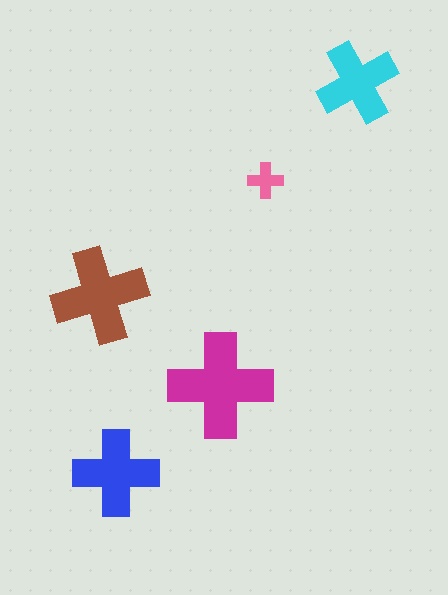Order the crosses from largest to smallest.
the magenta one, the brown one, the blue one, the cyan one, the pink one.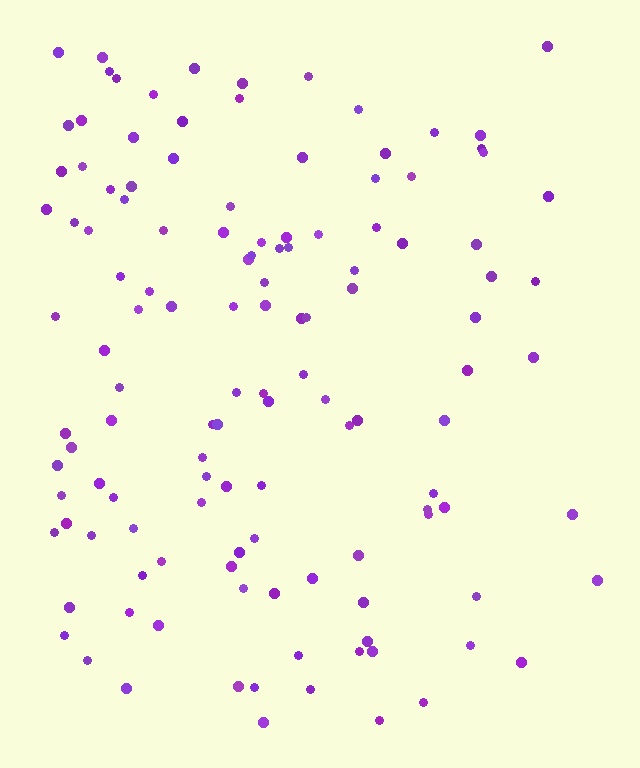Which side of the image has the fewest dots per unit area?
The right.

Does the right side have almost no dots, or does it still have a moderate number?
Still a moderate number, just noticeably fewer than the left.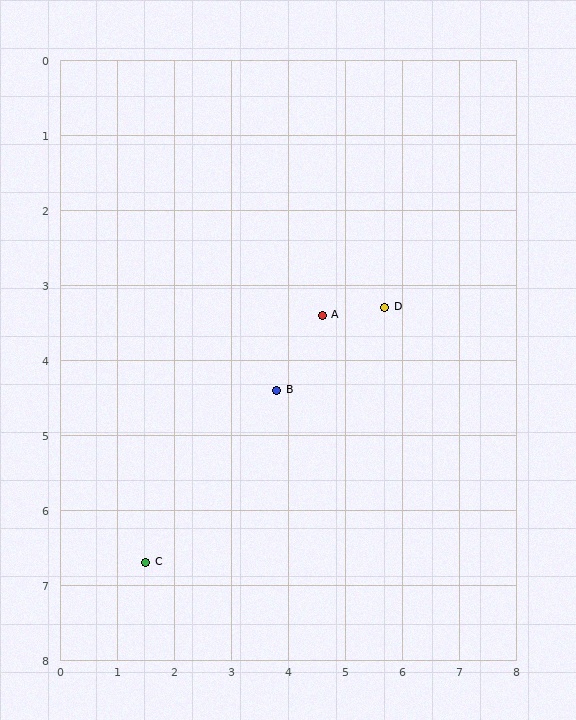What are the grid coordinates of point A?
Point A is at approximately (4.6, 3.4).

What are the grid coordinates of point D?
Point D is at approximately (5.7, 3.3).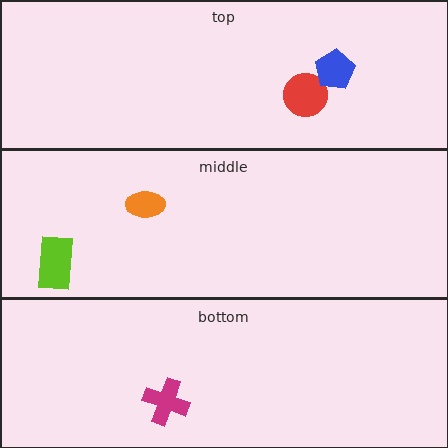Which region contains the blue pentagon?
The top region.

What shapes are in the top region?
The red circle, the blue pentagon.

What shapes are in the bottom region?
The magenta cross.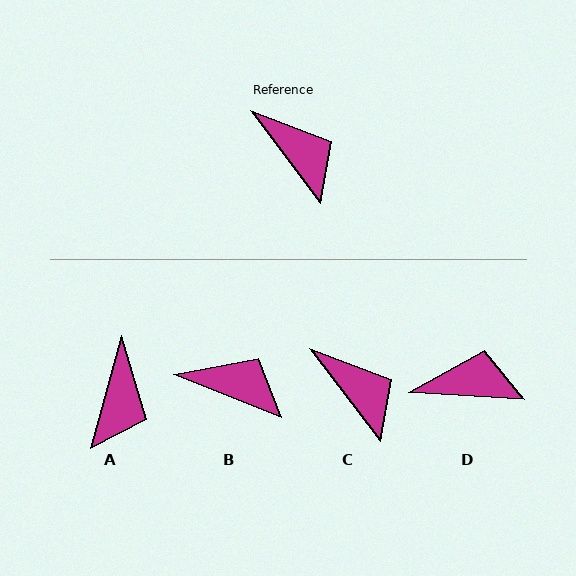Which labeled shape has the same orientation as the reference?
C.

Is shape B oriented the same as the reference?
No, it is off by about 31 degrees.